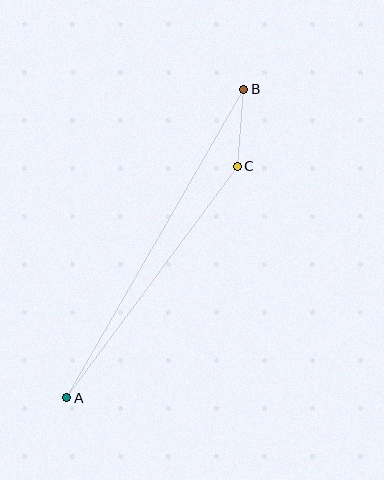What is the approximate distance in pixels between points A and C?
The distance between A and C is approximately 287 pixels.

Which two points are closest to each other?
Points B and C are closest to each other.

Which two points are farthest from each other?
Points A and B are farthest from each other.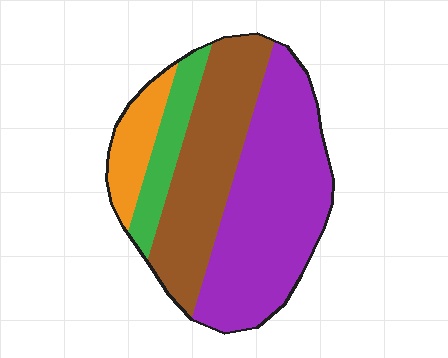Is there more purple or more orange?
Purple.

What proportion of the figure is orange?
Orange covers roughly 10% of the figure.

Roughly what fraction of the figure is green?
Green covers 11% of the figure.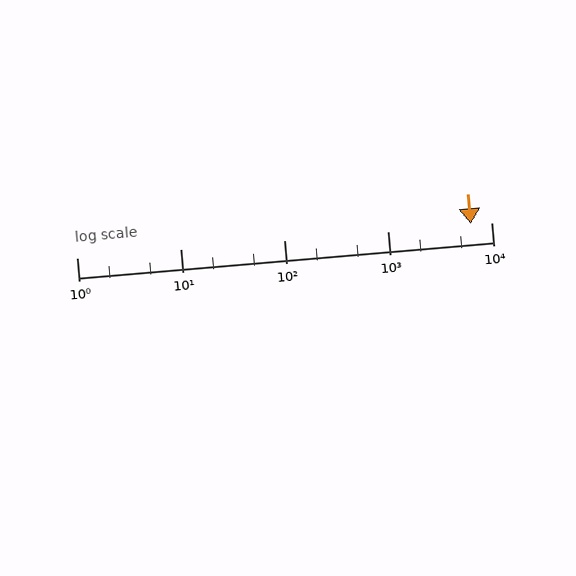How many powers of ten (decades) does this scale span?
The scale spans 4 decades, from 1 to 10000.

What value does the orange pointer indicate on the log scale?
The pointer indicates approximately 6300.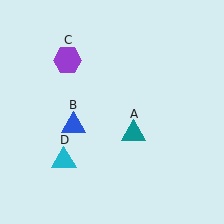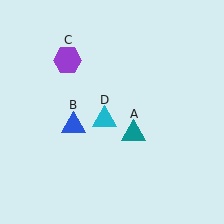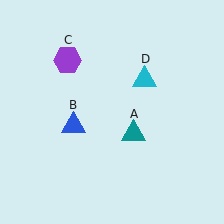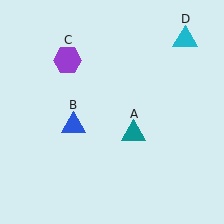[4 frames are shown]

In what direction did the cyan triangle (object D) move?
The cyan triangle (object D) moved up and to the right.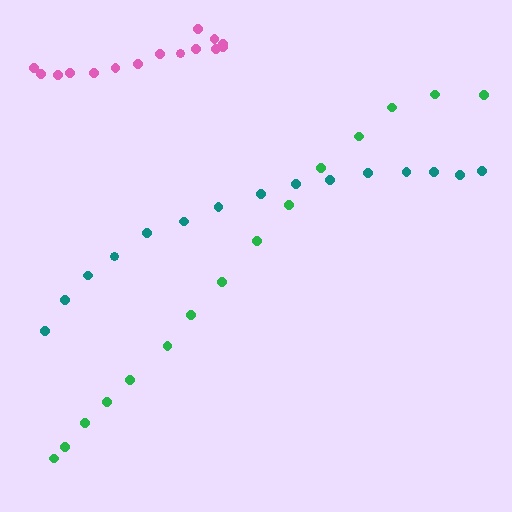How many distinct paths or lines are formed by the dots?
There are 3 distinct paths.